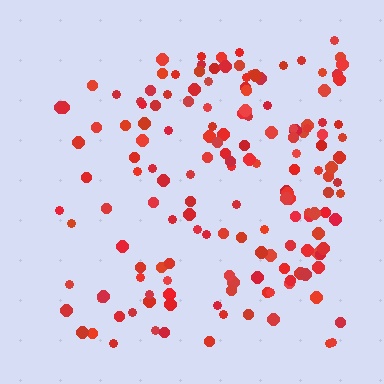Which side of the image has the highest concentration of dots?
The right.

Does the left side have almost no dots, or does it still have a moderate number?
Still a moderate number, just noticeably fewer than the right.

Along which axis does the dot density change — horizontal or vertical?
Horizontal.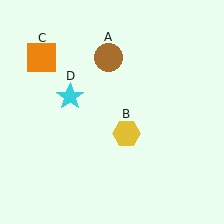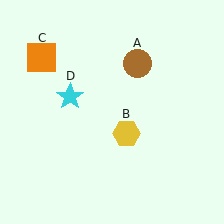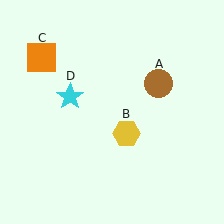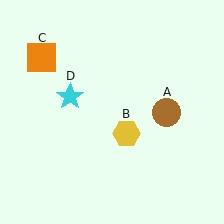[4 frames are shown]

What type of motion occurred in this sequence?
The brown circle (object A) rotated clockwise around the center of the scene.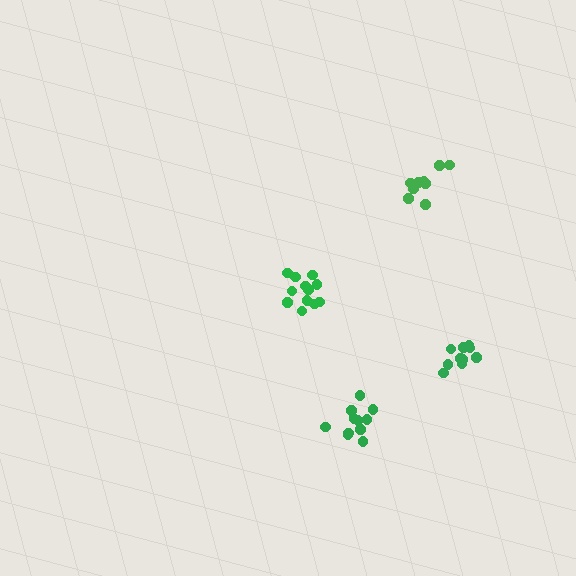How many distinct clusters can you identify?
There are 4 distinct clusters.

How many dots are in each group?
Group 1: 10 dots, Group 2: 9 dots, Group 3: 11 dots, Group 4: 12 dots (42 total).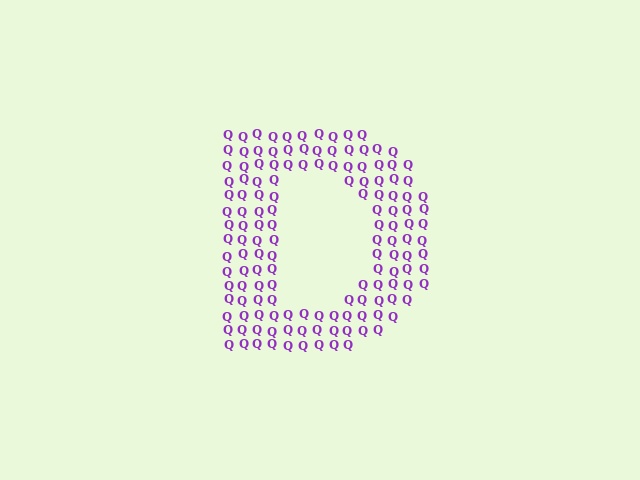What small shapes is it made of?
It is made of small letter Q's.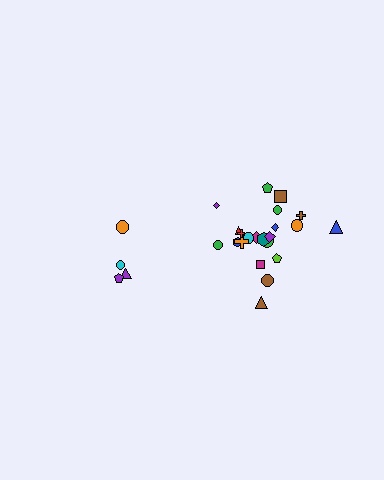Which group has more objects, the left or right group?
The right group.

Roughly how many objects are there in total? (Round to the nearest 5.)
Roughly 25 objects in total.